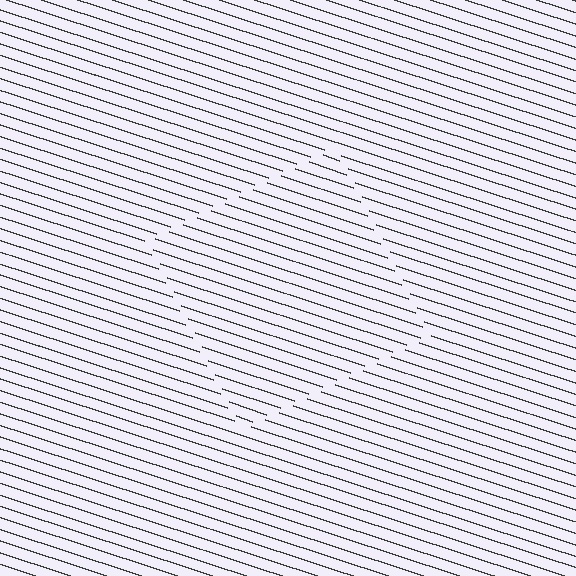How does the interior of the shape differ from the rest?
The interior of the shape contains the same grating, shifted by half a period — the contour is defined by the phase discontinuity where line-ends from the inner and outer gratings abut.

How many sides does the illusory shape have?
4 sides — the line-ends trace a square.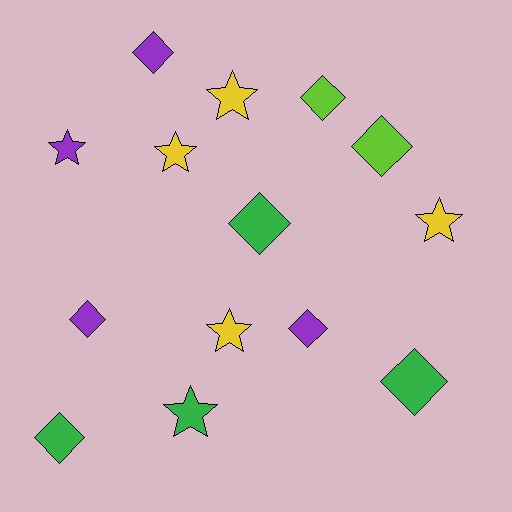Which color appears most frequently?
Yellow, with 4 objects.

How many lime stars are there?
There are no lime stars.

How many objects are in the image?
There are 14 objects.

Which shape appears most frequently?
Diamond, with 8 objects.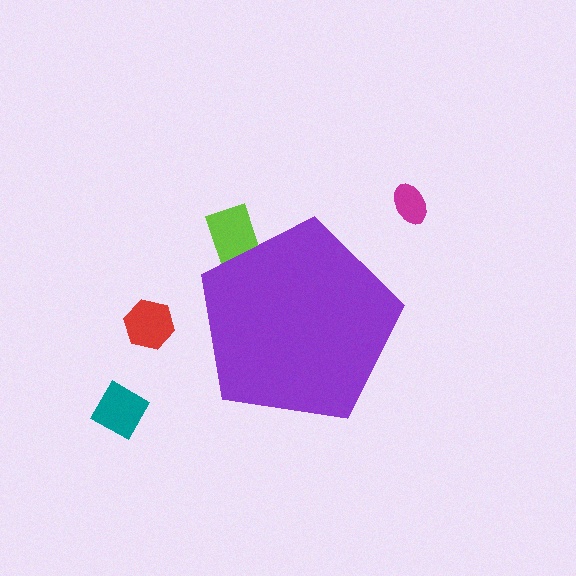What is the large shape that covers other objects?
A purple pentagon.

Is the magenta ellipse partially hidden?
No, the magenta ellipse is fully visible.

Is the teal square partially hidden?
No, the teal square is fully visible.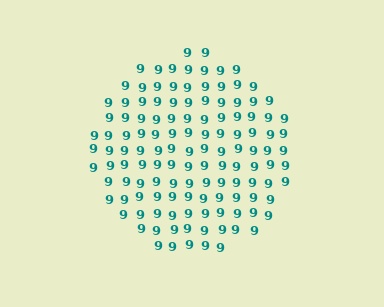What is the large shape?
The large shape is a circle.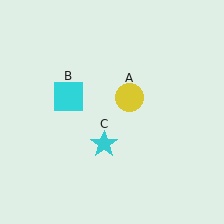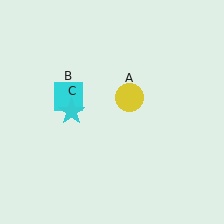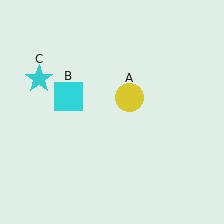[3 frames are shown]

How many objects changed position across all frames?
1 object changed position: cyan star (object C).